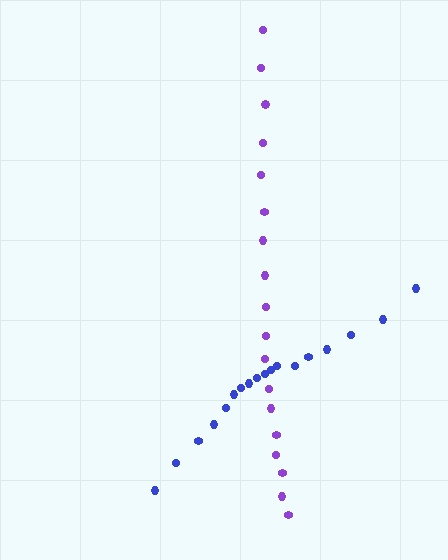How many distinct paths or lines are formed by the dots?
There are 2 distinct paths.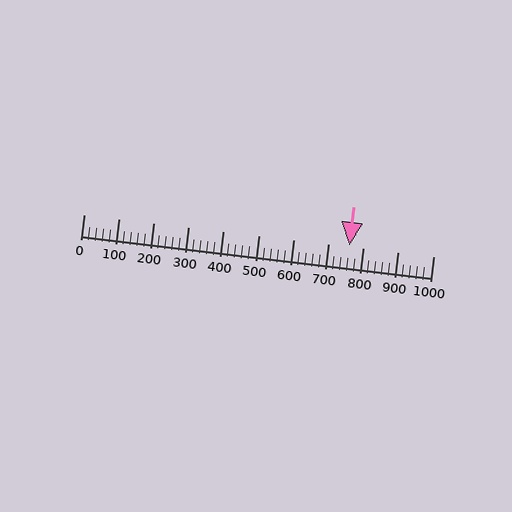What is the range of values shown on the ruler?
The ruler shows values from 0 to 1000.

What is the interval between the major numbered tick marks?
The major tick marks are spaced 100 units apart.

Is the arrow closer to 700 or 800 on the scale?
The arrow is closer to 800.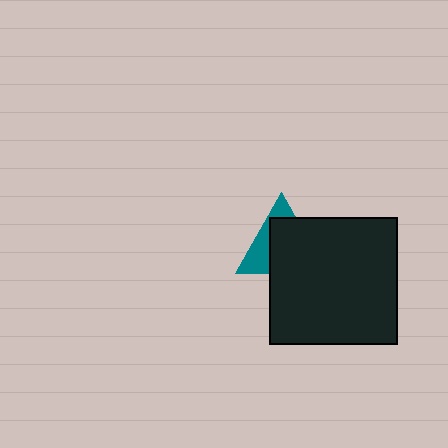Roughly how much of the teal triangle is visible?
A small part of it is visible (roughly 37%).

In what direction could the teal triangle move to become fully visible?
The teal triangle could move toward the upper-left. That would shift it out from behind the black square entirely.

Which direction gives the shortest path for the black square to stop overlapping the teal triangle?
Moving toward the lower-right gives the shortest separation.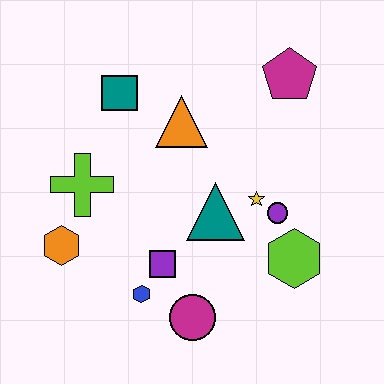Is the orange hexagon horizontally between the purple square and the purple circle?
No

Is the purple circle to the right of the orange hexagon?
Yes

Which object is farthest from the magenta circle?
The magenta pentagon is farthest from the magenta circle.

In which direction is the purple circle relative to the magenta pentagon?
The purple circle is below the magenta pentagon.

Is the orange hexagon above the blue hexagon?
Yes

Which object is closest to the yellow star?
The purple circle is closest to the yellow star.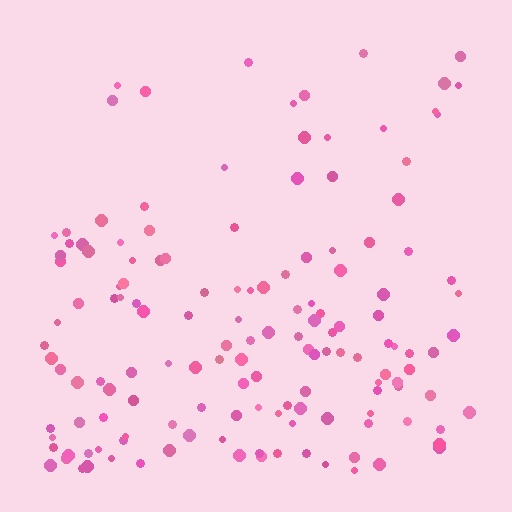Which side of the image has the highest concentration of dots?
The bottom.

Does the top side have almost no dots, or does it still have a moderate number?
Still a moderate number, just noticeably fewer than the bottom.